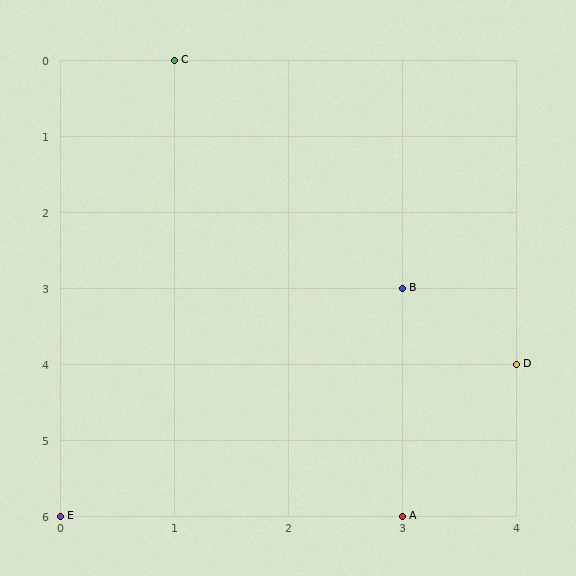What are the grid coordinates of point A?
Point A is at grid coordinates (3, 6).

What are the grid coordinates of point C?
Point C is at grid coordinates (1, 0).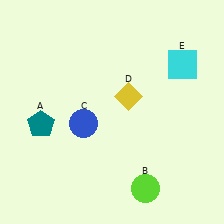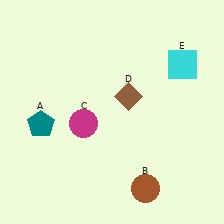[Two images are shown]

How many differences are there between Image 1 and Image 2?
There are 3 differences between the two images.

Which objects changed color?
B changed from lime to brown. C changed from blue to magenta. D changed from yellow to brown.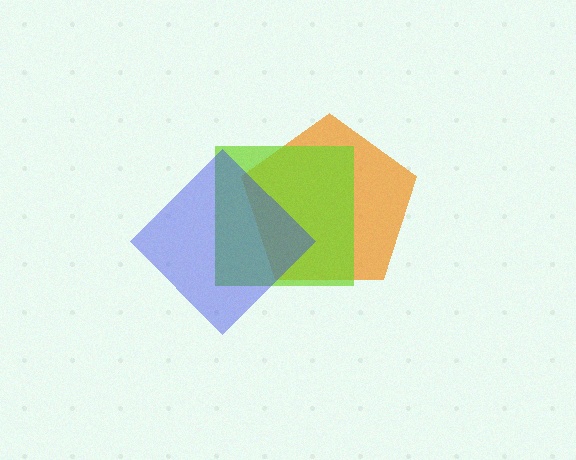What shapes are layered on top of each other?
The layered shapes are: an orange pentagon, a lime square, a blue diamond.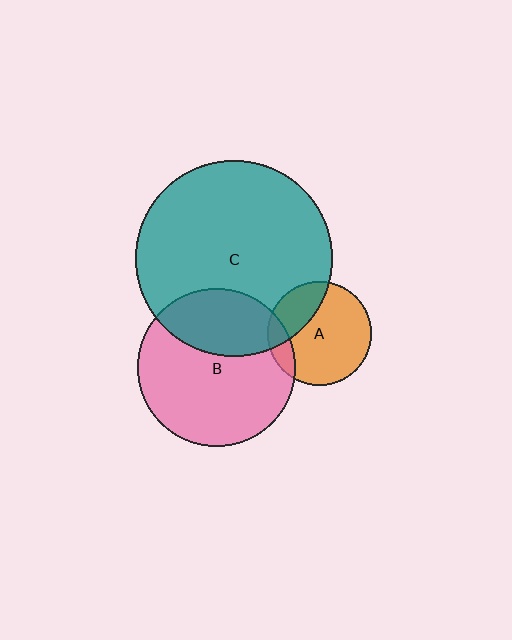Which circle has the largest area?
Circle C (teal).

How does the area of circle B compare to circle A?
Approximately 2.3 times.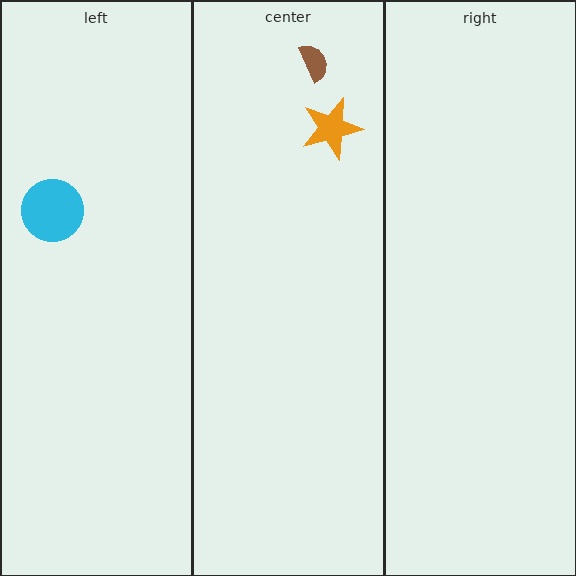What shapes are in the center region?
The brown semicircle, the orange star.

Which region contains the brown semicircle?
The center region.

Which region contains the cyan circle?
The left region.